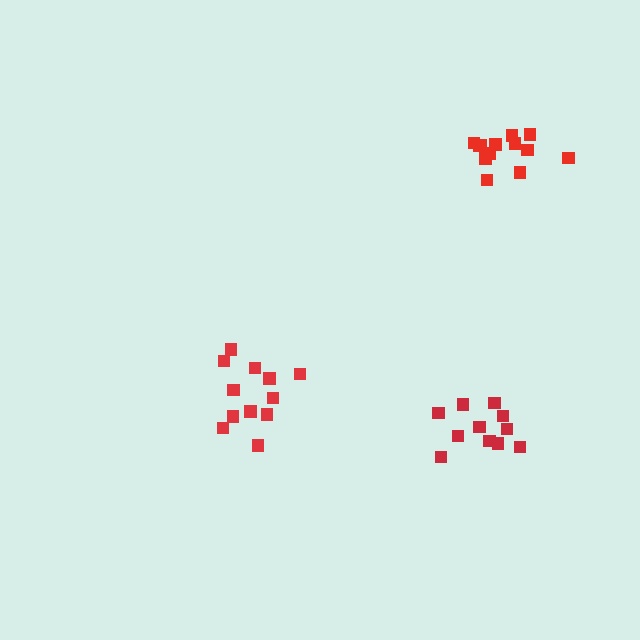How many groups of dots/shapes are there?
There are 3 groups.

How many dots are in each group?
Group 1: 13 dots, Group 2: 13 dots, Group 3: 11 dots (37 total).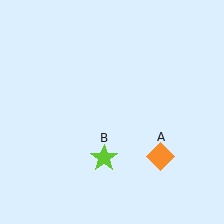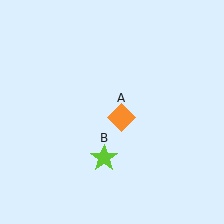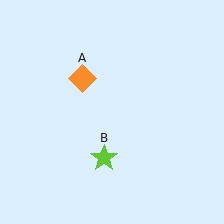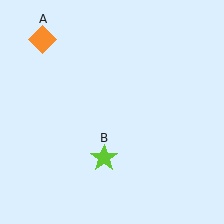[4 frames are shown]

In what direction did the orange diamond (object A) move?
The orange diamond (object A) moved up and to the left.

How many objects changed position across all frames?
1 object changed position: orange diamond (object A).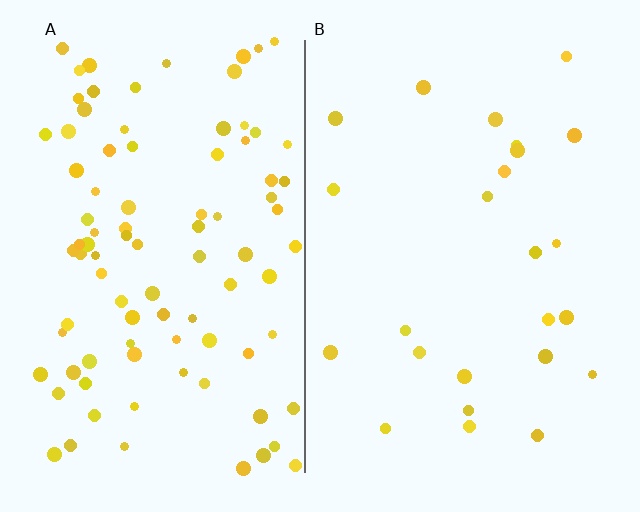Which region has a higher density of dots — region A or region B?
A (the left).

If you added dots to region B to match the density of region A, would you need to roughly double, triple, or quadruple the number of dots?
Approximately quadruple.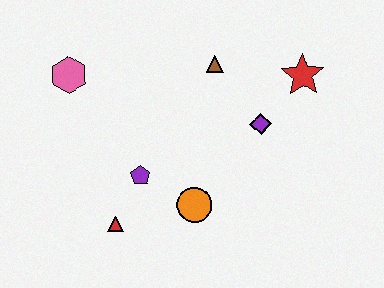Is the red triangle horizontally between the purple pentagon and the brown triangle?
No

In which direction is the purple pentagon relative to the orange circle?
The purple pentagon is to the left of the orange circle.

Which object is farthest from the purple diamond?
The pink hexagon is farthest from the purple diamond.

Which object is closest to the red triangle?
The purple pentagon is closest to the red triangle.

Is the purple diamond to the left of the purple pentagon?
No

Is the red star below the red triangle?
No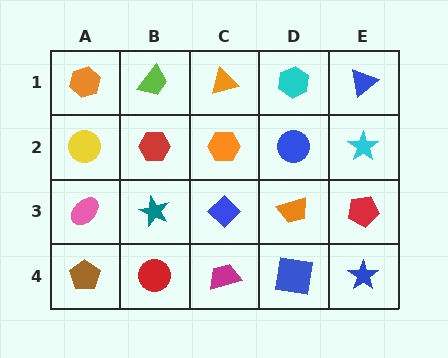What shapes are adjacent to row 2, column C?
An orange triangle (row 1, column C), a blue diamond (row 3, column C), a red hexagon (row 2, column B), a blue circle (row 2, column D).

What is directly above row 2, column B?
A lime trapezoid.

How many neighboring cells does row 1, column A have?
2.